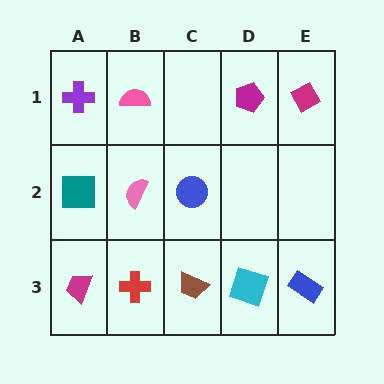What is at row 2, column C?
A blue circle.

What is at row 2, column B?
A pink semicircle.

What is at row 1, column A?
A purple cross.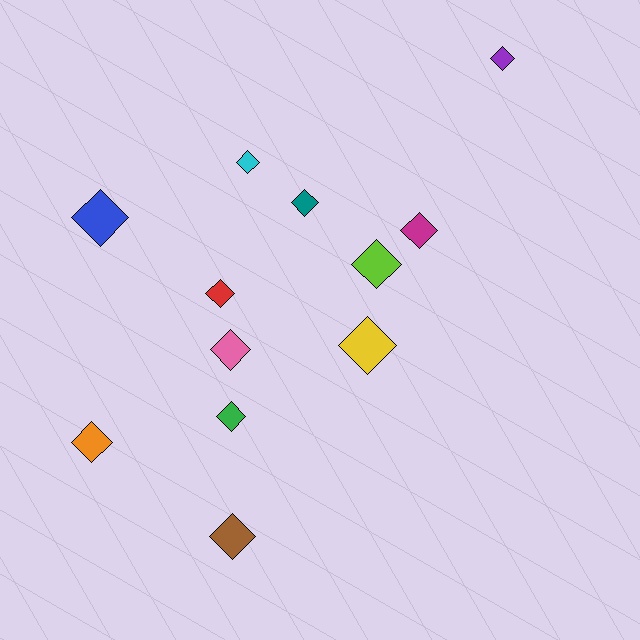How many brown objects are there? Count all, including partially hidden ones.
There is 1 brown object.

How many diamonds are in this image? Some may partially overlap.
There are 12 diamonds.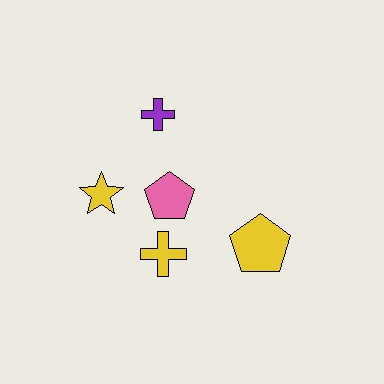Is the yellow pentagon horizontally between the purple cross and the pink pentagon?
No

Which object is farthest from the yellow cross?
The purple cross is farthest from the yellow cross.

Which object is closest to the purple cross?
The pink pentagon is closest to the purple cross.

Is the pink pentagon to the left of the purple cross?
No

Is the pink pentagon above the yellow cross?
Yes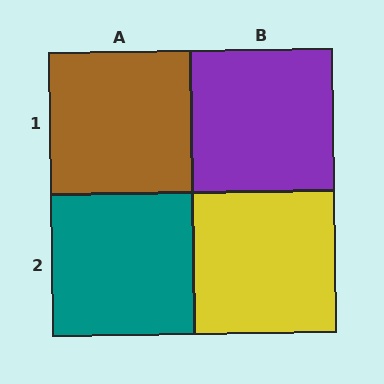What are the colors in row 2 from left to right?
Teal, yellow.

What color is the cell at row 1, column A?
Brown.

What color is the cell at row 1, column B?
Purple.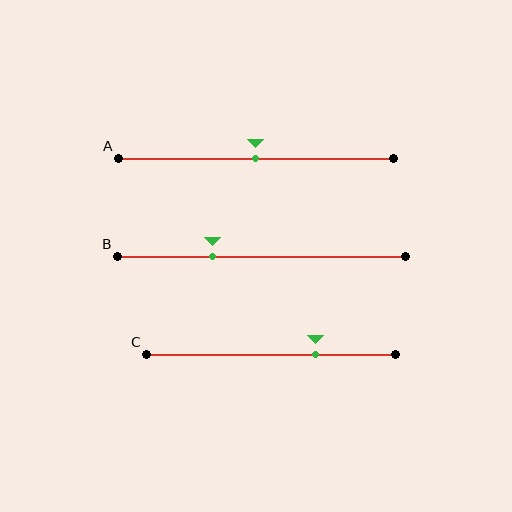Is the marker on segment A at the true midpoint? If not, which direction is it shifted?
Yes, the marker on segment A is at the true midpoint.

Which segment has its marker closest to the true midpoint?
Segment A has its marker closest to the true midpoint.